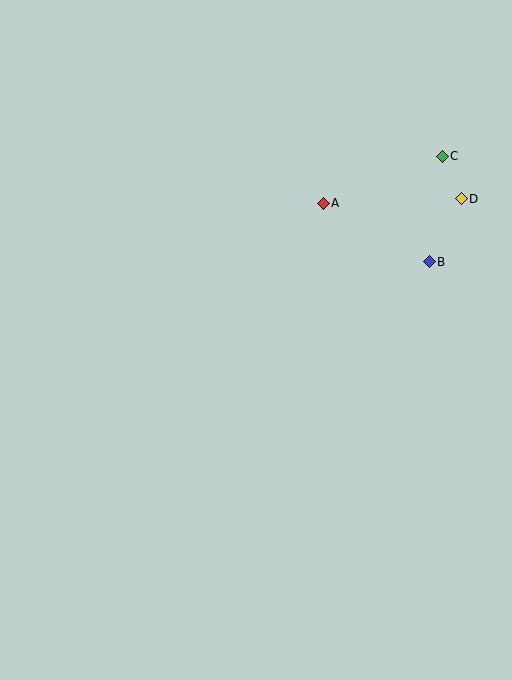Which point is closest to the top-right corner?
Point C is closest to the top-right corner.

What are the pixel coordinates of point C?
Point C is at (442, 156).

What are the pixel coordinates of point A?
Point A is at (323, 203).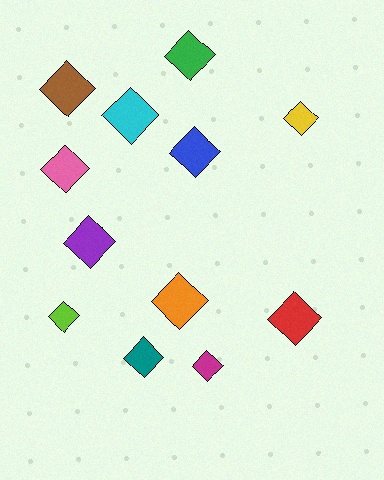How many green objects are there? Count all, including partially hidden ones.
There is 1 green object.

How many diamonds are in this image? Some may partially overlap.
There are 12 diamonds.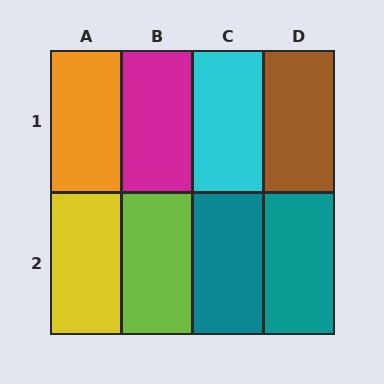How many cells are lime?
1 cell is lime.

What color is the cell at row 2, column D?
Teal.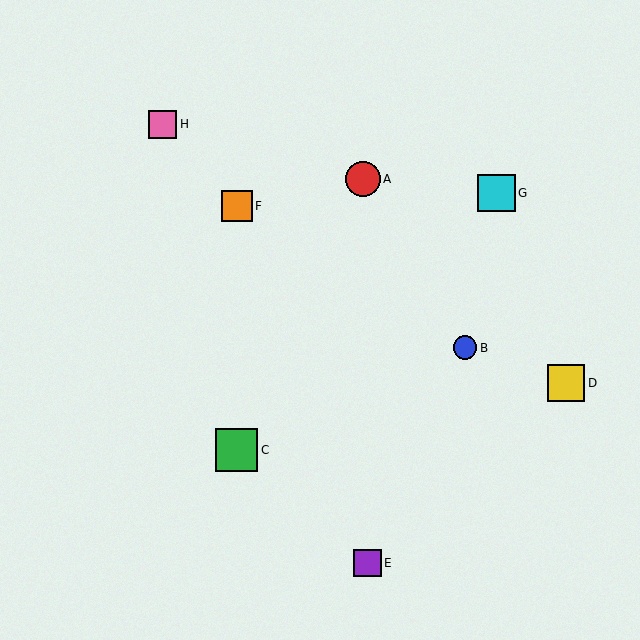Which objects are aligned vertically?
Objects C, F are aligned vertically.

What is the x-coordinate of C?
Object C is at x≈237.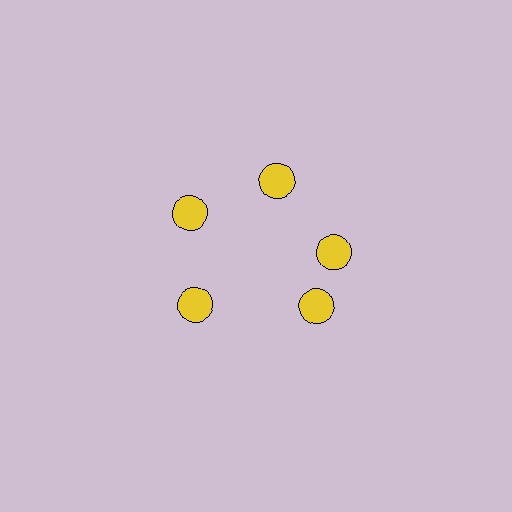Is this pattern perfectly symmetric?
No. The 5 yellow circles are arranged in a ring, but one element near the 5 o'clock position is rotated out of alignment along the ring, breaking the 5-fold rotational symmetry.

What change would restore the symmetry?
The symmetry would be restored by rotating it back into even spacing with its neighbors so that all 5 circles sit at equal angles and equal distance from the center.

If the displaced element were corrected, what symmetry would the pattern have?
It would have 5-fold rotational symmetry — the pattern would map onto itself every 72 degrees.